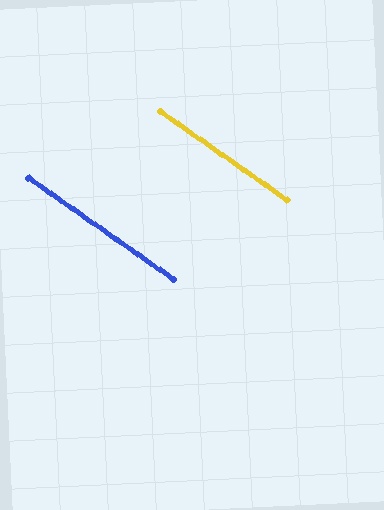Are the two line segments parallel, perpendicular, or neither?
Parallel — their directions differ by only 0.2°.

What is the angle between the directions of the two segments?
Approximately 0 degrees.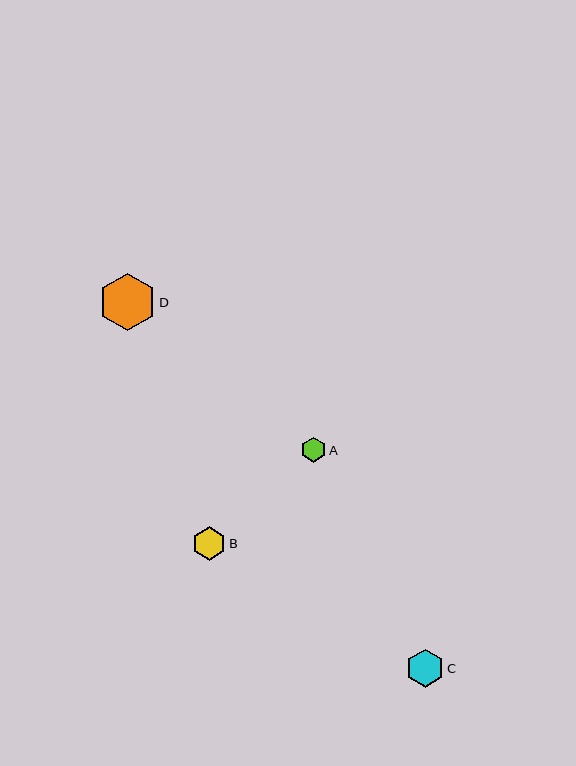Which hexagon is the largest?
Hexagon D is the largest with a size of approximately 57 pixels.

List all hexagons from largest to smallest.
From largest to smallest: D, C, B, A.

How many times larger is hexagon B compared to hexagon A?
Hexagon B is approximately 1.3 times the size of hexagon A.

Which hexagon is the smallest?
Hexagon A is the smallest with a size of approximately 25 pixels.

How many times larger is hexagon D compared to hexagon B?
Hexagon D is approximately 1.7 times the size of hexagon B.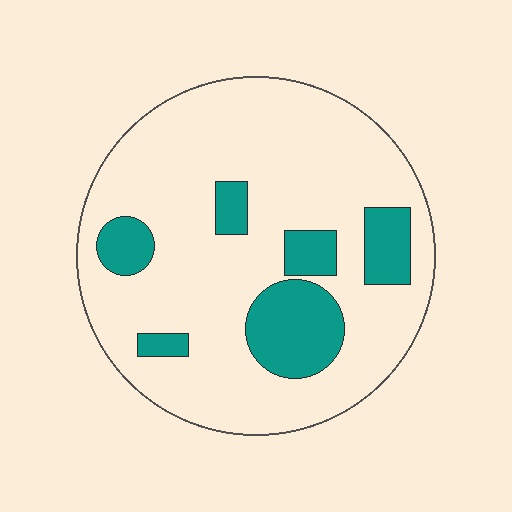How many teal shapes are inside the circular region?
6.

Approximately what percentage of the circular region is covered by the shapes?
Approximately 20%.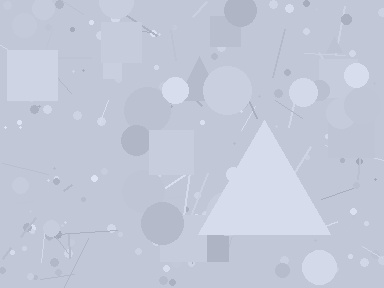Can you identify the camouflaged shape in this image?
The camouflaged shape is a triangle.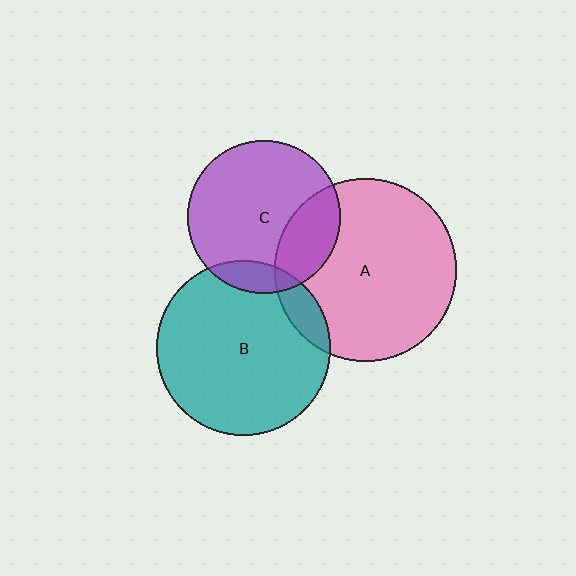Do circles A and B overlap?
Yes.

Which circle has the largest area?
Circle A (pink).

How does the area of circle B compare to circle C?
Approximately 1.3 times.